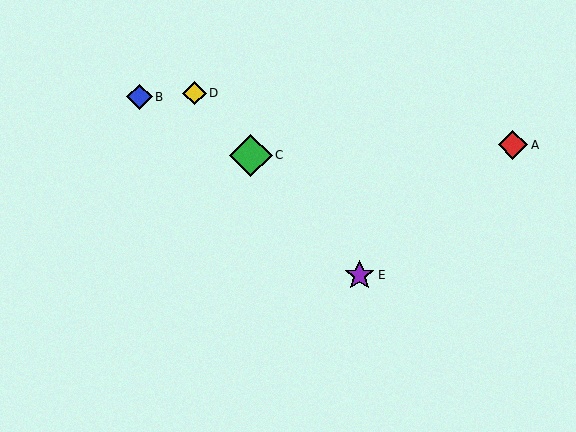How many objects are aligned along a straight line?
3 objects (C, D, E) are aligned along a straight line.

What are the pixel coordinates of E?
Object E is at (360, 275).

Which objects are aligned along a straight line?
Objects C, D, E are aligned along a straight line.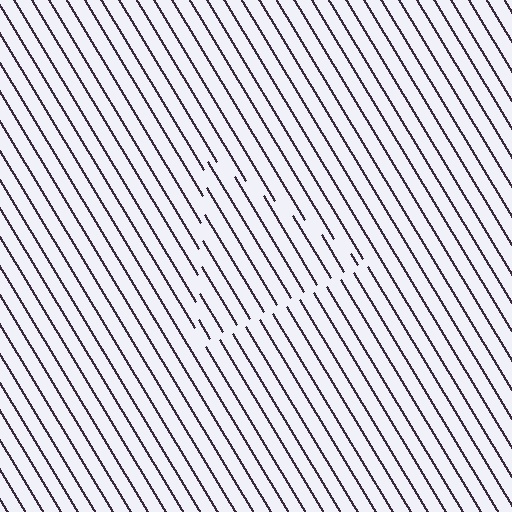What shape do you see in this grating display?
An illusory triangle. The interior of the shape contains the same grating, shifted by half a period — the contour is defined by the phase discontinuity where line-ends from the inner and outer gratings abut.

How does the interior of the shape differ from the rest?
The interior of the shape contains the same grating, shifted by half a period — the contour is defined by the phase discontinuity where line-ends from the inner and outer gratings abut.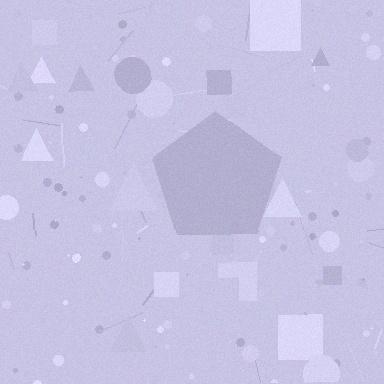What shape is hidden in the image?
A pentagon is hidden in the image.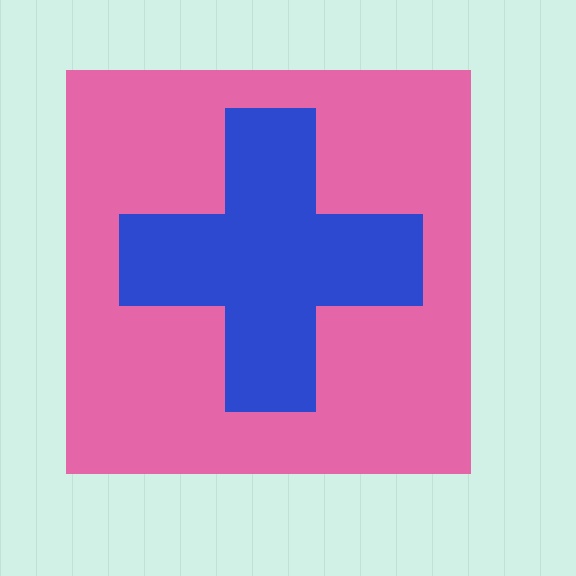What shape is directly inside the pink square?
The blue cross.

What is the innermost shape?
The blue cross.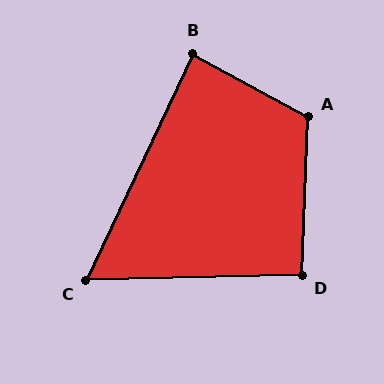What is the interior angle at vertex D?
Approximately 93 degrees (approximately right).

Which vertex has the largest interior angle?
A, at approximately 117 degrees.